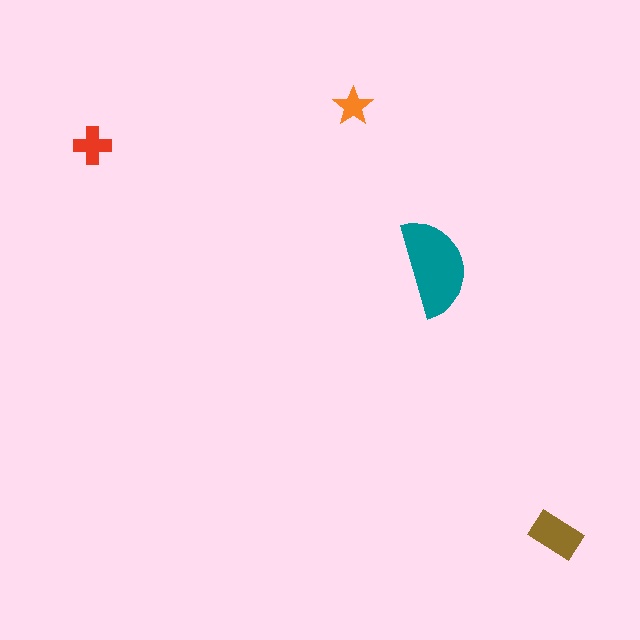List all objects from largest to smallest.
The teal semicircle, the brown rectangle, the red cross, the orange star.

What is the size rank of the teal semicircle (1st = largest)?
1st.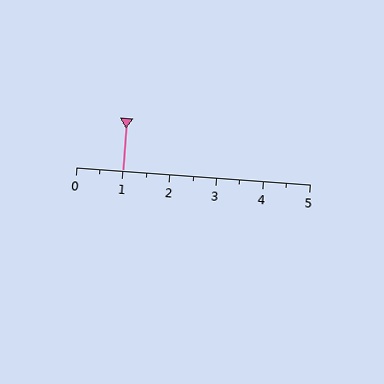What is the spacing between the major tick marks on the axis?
The major ticks are spaced 1 apart.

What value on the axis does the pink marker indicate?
The marker indicates approximately 1.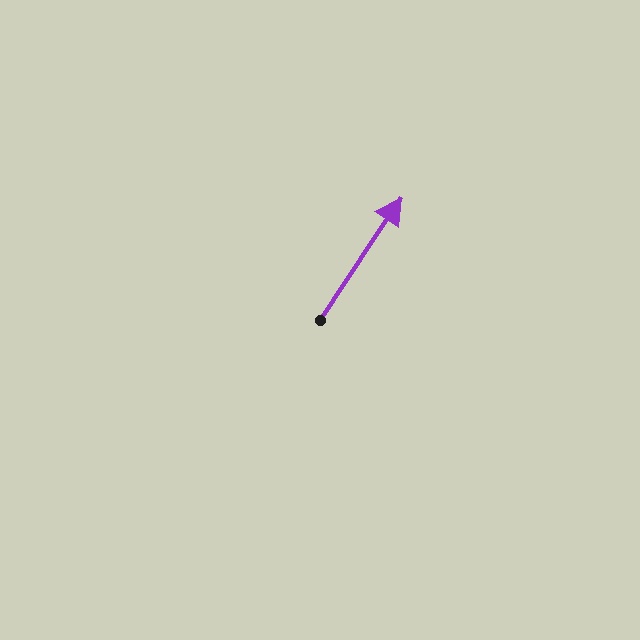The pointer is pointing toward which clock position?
Roughly 1 o'clock.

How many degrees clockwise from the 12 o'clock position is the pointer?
Approximately 33 degrees.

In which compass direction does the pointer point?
Northeast.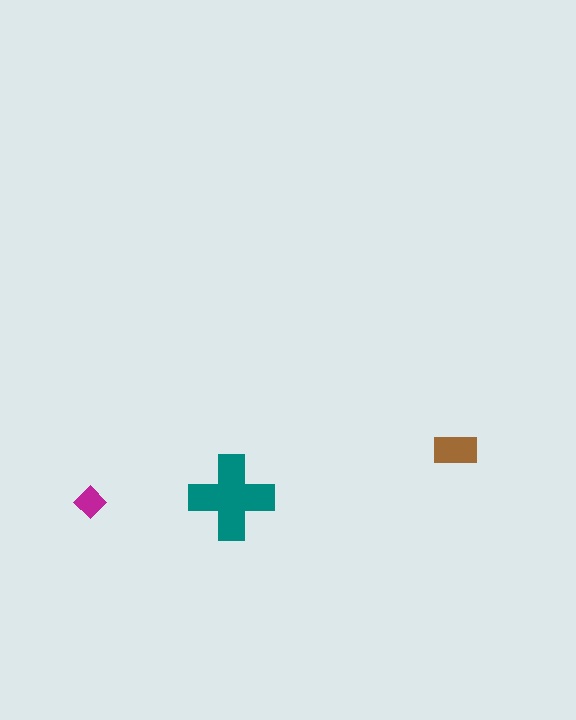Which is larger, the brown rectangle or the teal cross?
The teal cross.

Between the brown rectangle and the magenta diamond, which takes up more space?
The brown rectangle.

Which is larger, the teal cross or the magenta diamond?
The teal cross.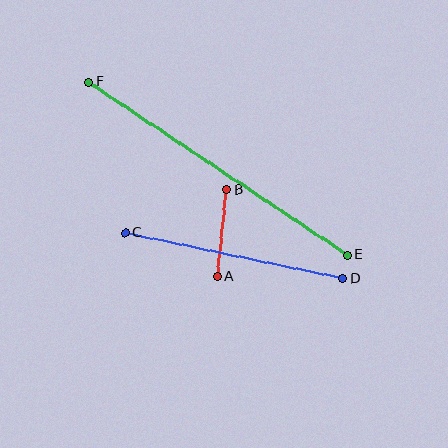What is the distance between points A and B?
The distance is approximately 87 pixels.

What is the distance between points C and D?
The distance is approximately 222 pixels.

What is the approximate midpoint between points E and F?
The midpoint is at approximately (218, 168) pixels.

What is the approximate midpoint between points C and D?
The midpoint is at approximately (234, 256) pixels.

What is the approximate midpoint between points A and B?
The midpoint is at approximately (222, 233) pixels.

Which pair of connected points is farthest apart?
Points E and F are farthest apart.